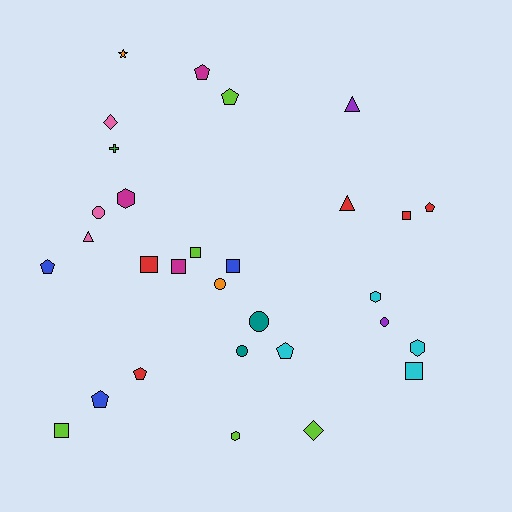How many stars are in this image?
There is 1 star.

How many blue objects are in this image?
There are 3 blue objects.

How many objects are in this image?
There are 30 objects.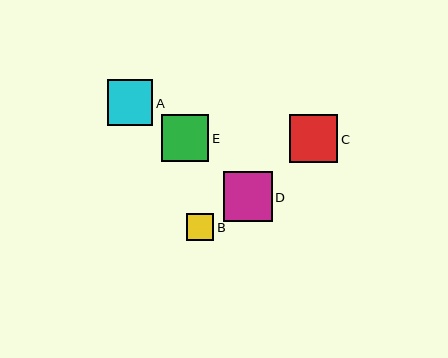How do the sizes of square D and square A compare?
Square D and square A are approximately the same size.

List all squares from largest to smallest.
From largest to smallest: D, C, E, A, B.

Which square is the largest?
Square D is the largest with a size of approximately 49 pixels.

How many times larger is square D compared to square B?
Square D is approximately 1.8 times the size of square B.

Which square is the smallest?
Square B is the smallest with a size of approximately 28 pixels.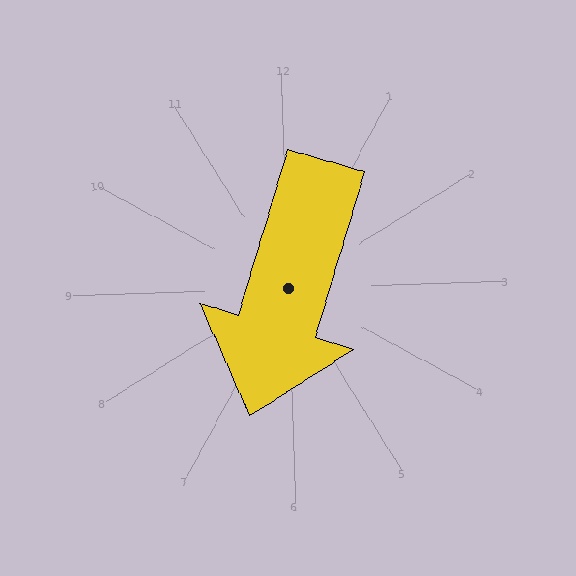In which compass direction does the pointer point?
South.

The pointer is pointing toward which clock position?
Roughly 7 o'clock.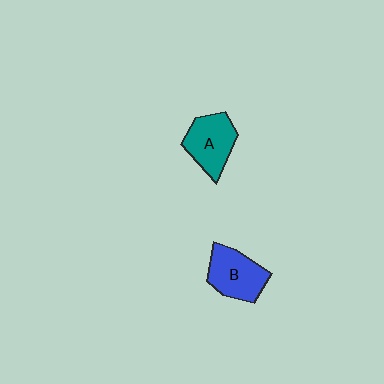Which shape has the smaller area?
Shape A (teal).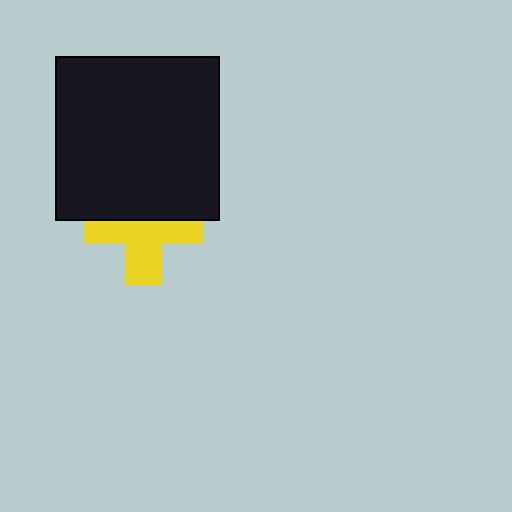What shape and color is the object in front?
The object in front is a black square.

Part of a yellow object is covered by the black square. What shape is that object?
It is a cross.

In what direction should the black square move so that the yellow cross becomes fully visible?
The black square should move up. That is the shortest direction to clear the overlap and leave the yellow cross fully visible.